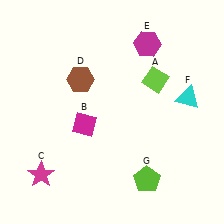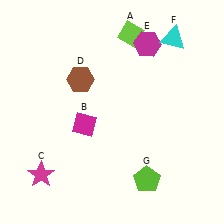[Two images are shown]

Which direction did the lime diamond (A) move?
The lime diamond (A) moved up.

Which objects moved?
The objects that moved are: the lime diamond (A), the cyan triangle (F).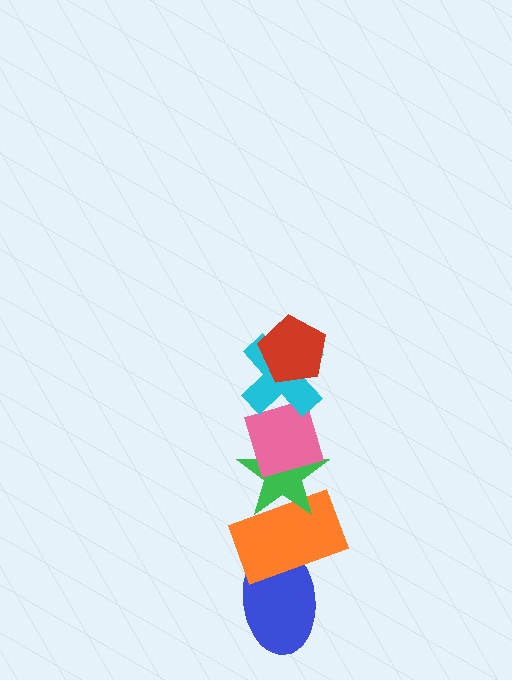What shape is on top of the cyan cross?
The red pentagon is on top of the cyan cross.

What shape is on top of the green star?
The pink diamond is on top of the green star.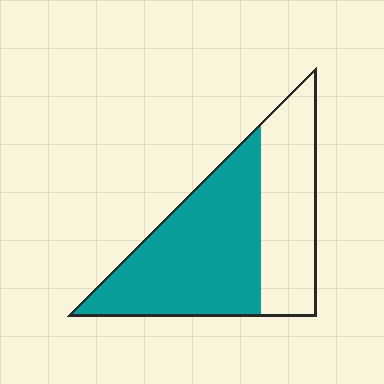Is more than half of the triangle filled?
Yes.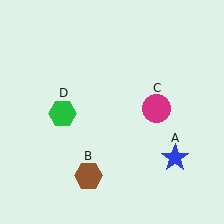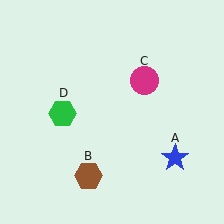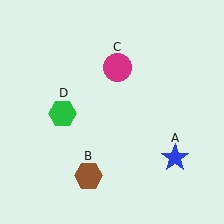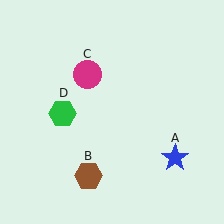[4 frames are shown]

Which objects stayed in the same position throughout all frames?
Blue star (object A) and brown hexagon (object B) and green hexagon (object D) remained stationary.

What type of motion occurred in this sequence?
The magenta circle (object C) rotated counterclockwise around the center of the scene.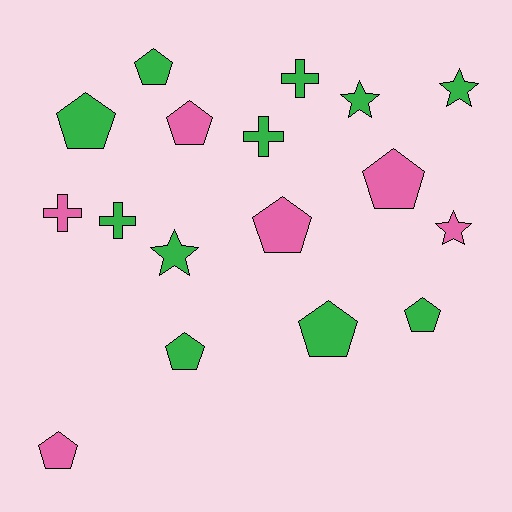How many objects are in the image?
There are 17 objects.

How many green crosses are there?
There are 3 green crosses.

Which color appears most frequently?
Green, with 11 objects.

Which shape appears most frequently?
Pentagon, with 9 objects.